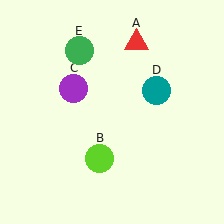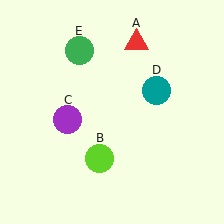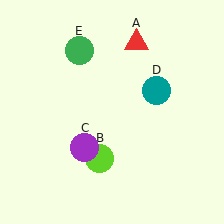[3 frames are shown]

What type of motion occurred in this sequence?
The purple circle (object C) rotated counterclockwise around the center of the scene.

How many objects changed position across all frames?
1 object changed position: purple circle (object C).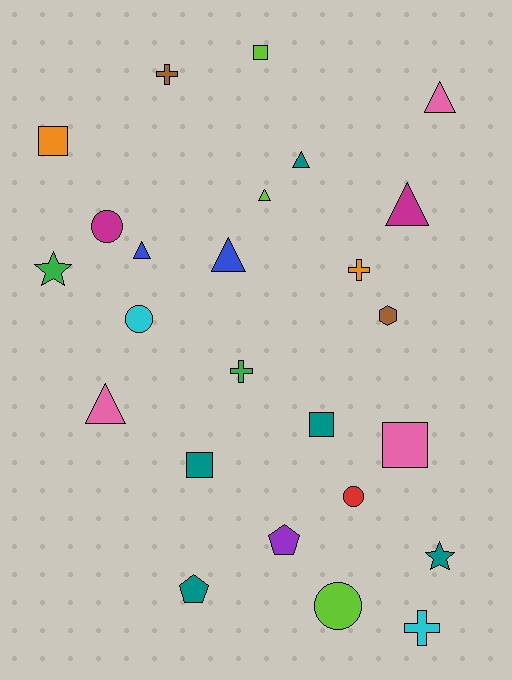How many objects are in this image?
There are 25 objects.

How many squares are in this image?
There are 5 squares.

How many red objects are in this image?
There is 1 red object.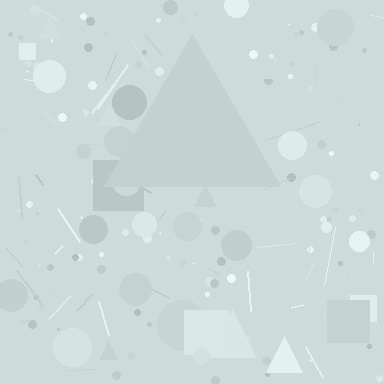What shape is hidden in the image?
A triangle is hidden in the image.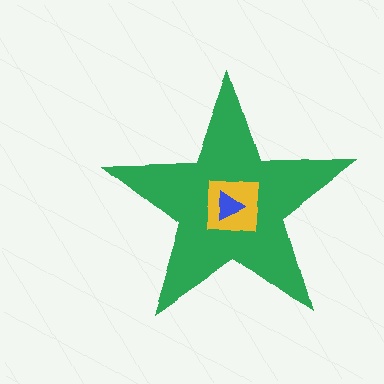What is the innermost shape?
The blue triangle.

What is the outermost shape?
The green star.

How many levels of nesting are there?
3.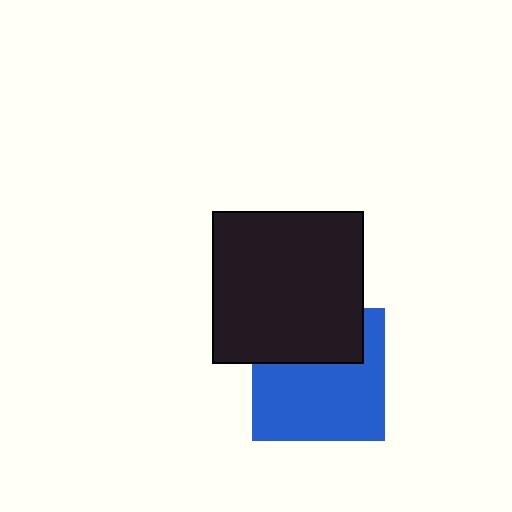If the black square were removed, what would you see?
You would see the complete blue square.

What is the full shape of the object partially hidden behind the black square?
The partially hidden object is a blue square.